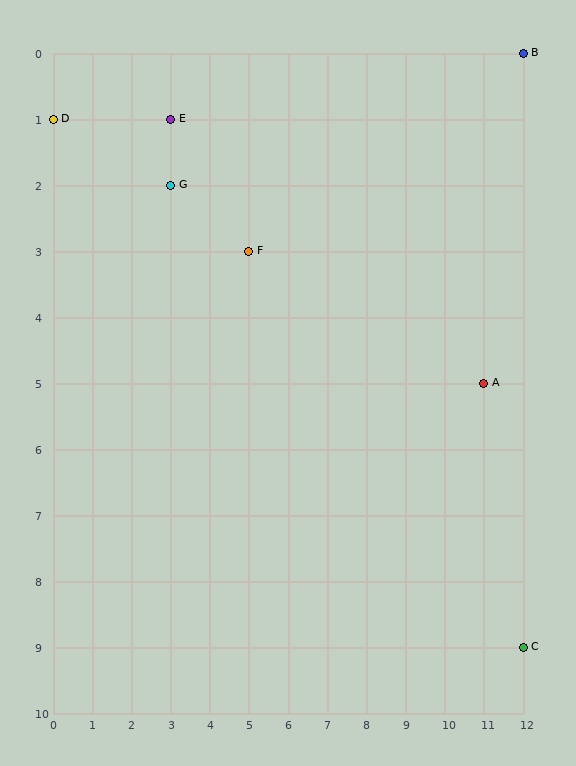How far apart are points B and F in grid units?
Points B and F are 7 columns and 3 rows apart (about 7.6 grid units diagonally).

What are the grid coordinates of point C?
Point C is at grid coordinates (12, 9).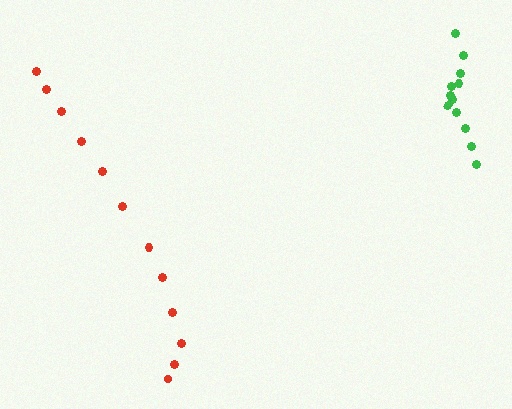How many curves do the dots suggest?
There are 2 distinct paths.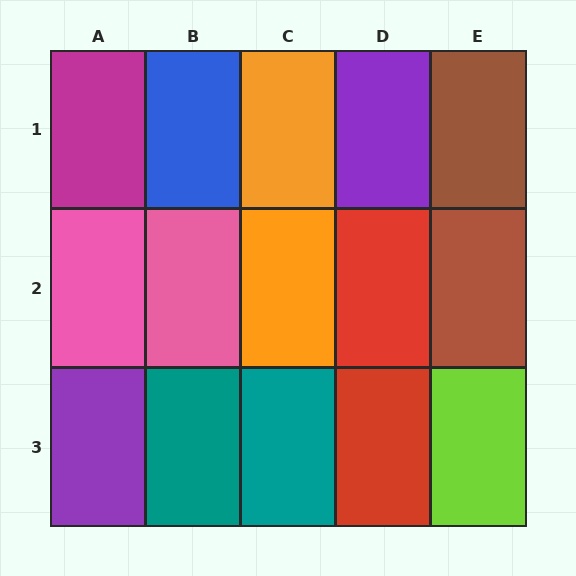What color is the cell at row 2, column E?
Brown.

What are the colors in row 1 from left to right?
Magenta, blue, orange, purple, brown.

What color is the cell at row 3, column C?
Teal.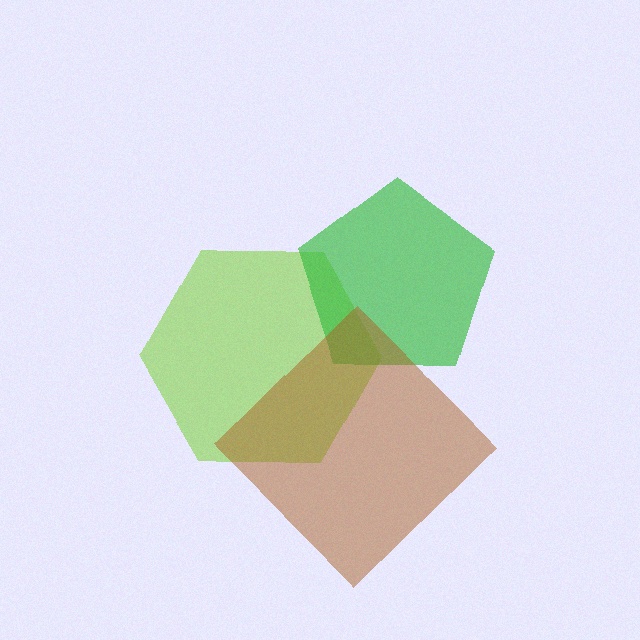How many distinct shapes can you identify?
There are 3 distinct shapes: a lime hexagon, a green pentagon, a brown diamond.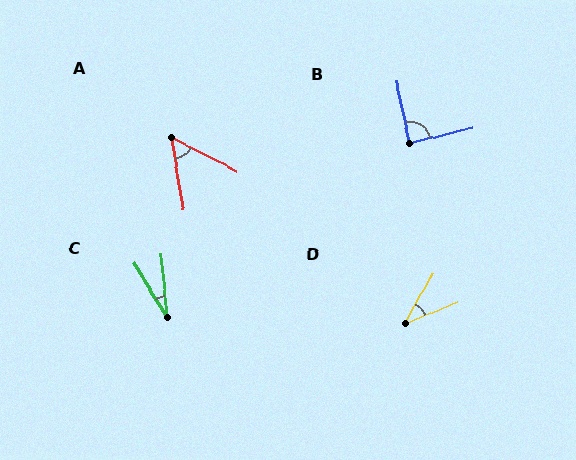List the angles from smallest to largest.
C (26°), D (39°), A (53°), B (89°).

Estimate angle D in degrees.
Approximately 39 degrees.